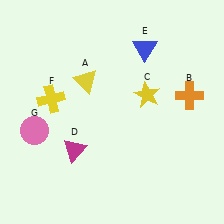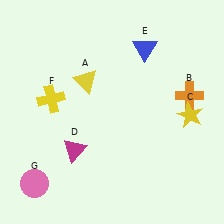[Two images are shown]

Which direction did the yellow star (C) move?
The yellow star (C) moved right.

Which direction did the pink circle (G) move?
The pink circle (G) moved down.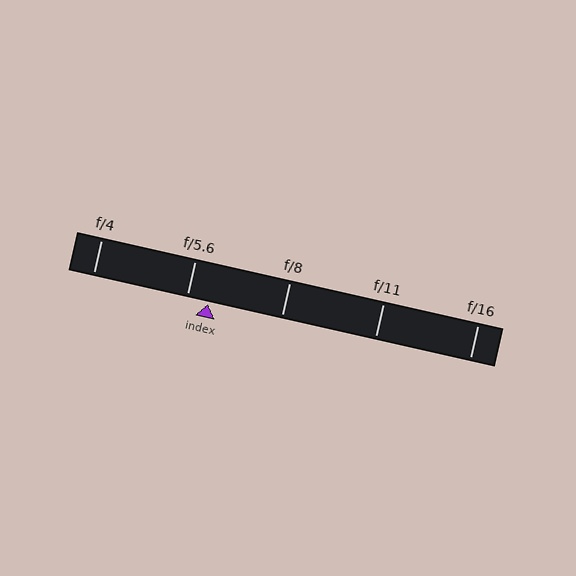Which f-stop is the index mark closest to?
The index mark is closest to f/5.6.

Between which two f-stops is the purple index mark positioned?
The index mark is between f/5.6 and f/8.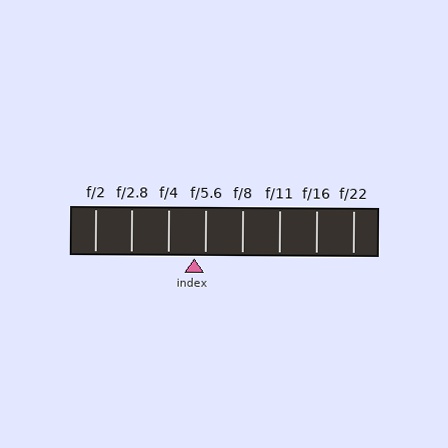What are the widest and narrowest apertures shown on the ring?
The widest aperture shown is f/2 and the narrowest is f/22.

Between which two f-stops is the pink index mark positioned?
The index mark is between f/4 and f/5.6.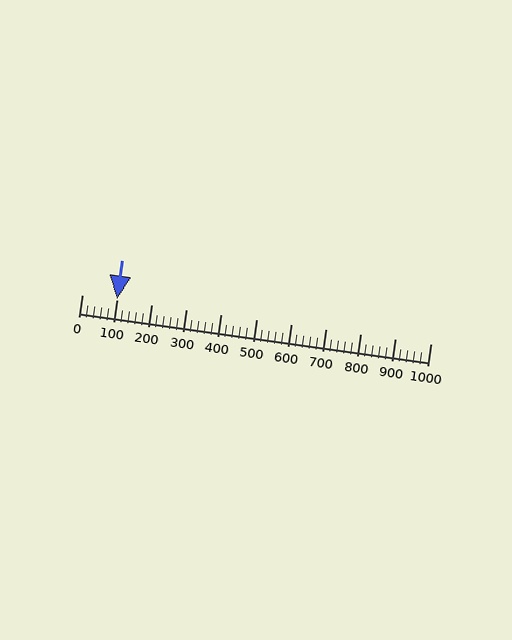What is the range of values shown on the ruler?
The ruler shows values from 0 to 1000.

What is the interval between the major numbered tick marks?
The major tick marks are spaced 100 units apart.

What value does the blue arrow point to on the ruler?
The blue arrow points to approximately 100.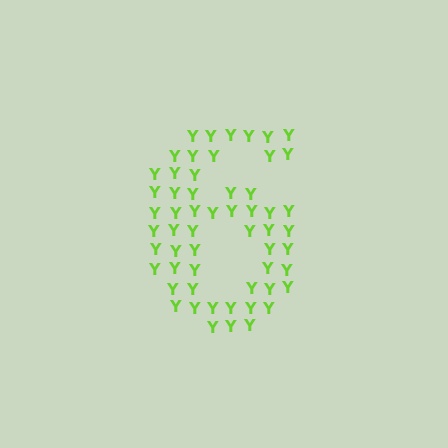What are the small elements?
The small elements are letter Y's.